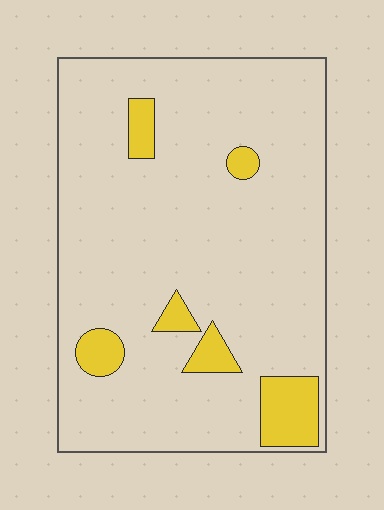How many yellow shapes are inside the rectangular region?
6.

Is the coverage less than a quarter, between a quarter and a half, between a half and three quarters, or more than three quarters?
Less than a quarter.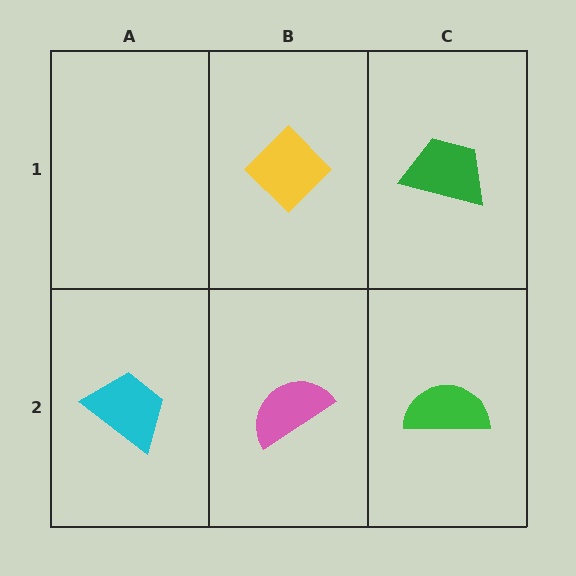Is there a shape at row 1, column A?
No, that cell is empty.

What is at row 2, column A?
A cyan trapezoid.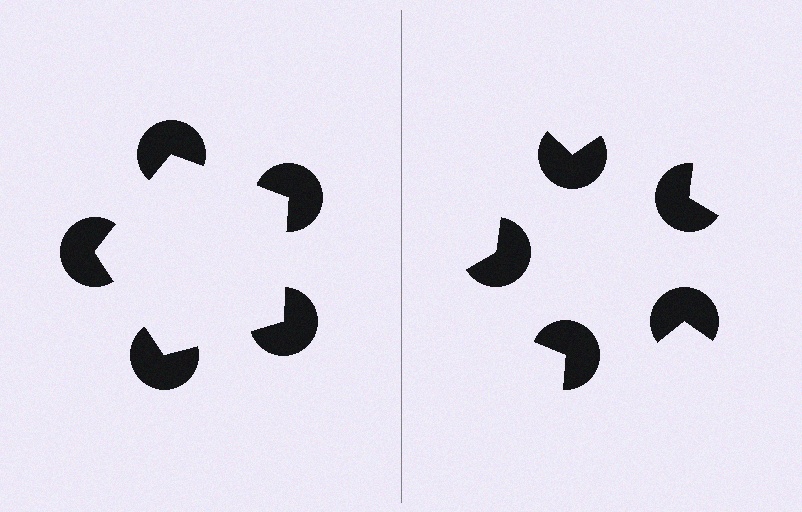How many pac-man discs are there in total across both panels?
10 — 5 on each side.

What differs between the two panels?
The pac-man discs are positioned identically on both sides; only the wedge orientations differ. On the left they align to a pentagon; on the right they are misaligned.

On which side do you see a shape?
An illusory pentagon appears on the left side. On the right side the wedge cuts are rotated, so no coherent shape forms.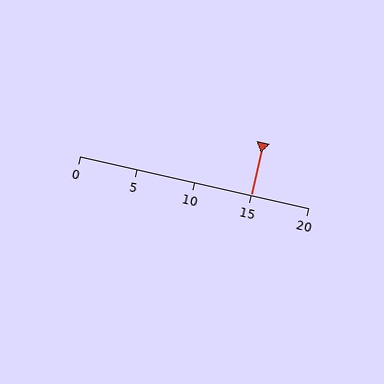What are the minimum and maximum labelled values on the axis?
The axis runs from 0 to 20.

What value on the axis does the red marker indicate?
The marker indicates approximately 15.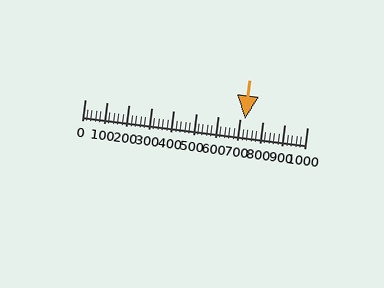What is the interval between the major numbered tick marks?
The major tick marks are spaced 100 units apart.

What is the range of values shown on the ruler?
The ruler shows values from 0 to 1000.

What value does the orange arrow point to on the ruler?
The orange arrow points to approximately 720.